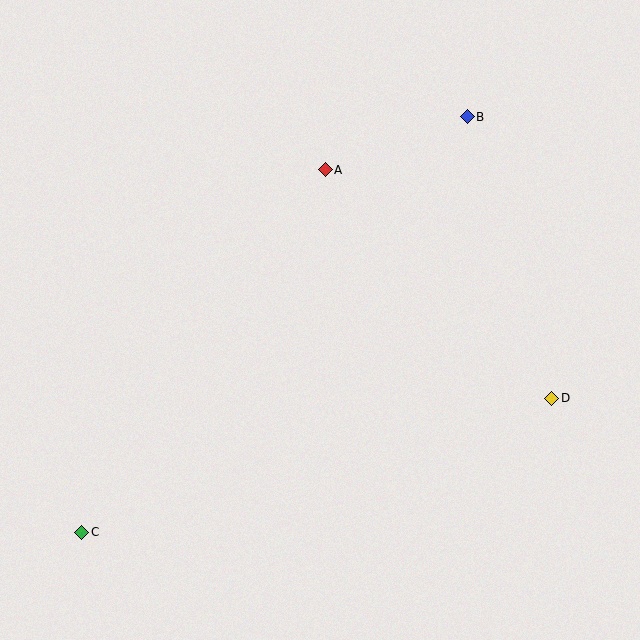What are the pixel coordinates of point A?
Point A is at (325, 170).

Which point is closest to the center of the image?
Point A at (325, 170) is closest to the center.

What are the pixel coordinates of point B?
Point B is at (467, 117).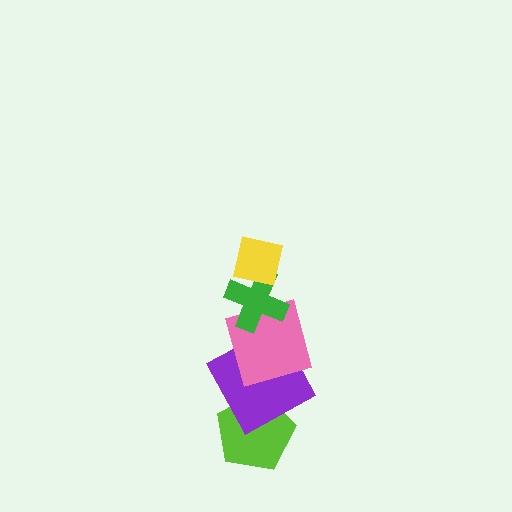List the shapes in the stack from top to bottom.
From top to bottom: the yellow square, the green cross, the pink square, the purple square, the lime pentagon.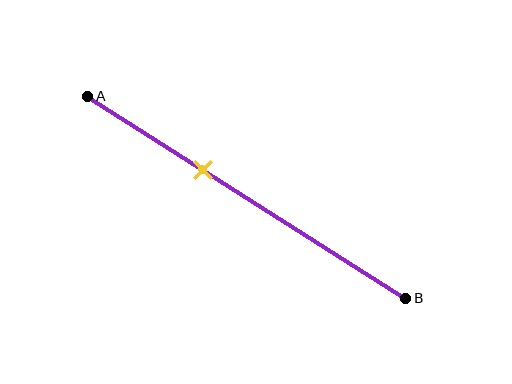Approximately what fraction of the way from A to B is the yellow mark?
The yellow mark is approximately 35% of the way from A to B.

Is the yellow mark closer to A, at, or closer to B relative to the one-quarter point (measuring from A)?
The yellow mark is closer to point B than the one-quarter point of segment AB.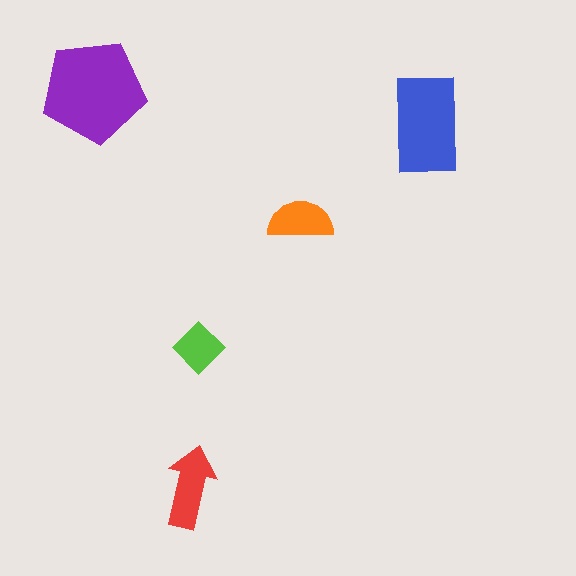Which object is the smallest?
The lime diamond.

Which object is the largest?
The purple pentagon.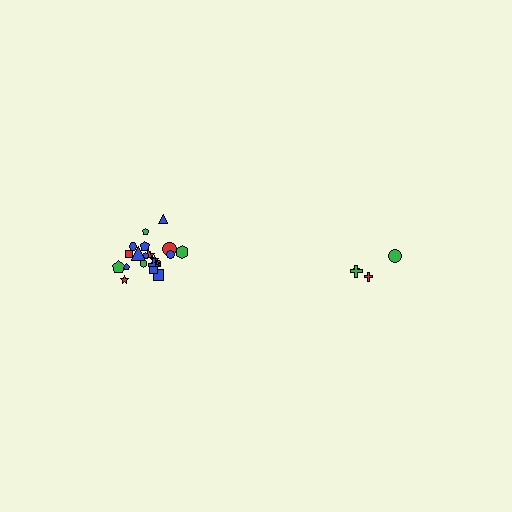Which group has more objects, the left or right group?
The left group.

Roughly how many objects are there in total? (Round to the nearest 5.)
Roughly 25 objects in total.